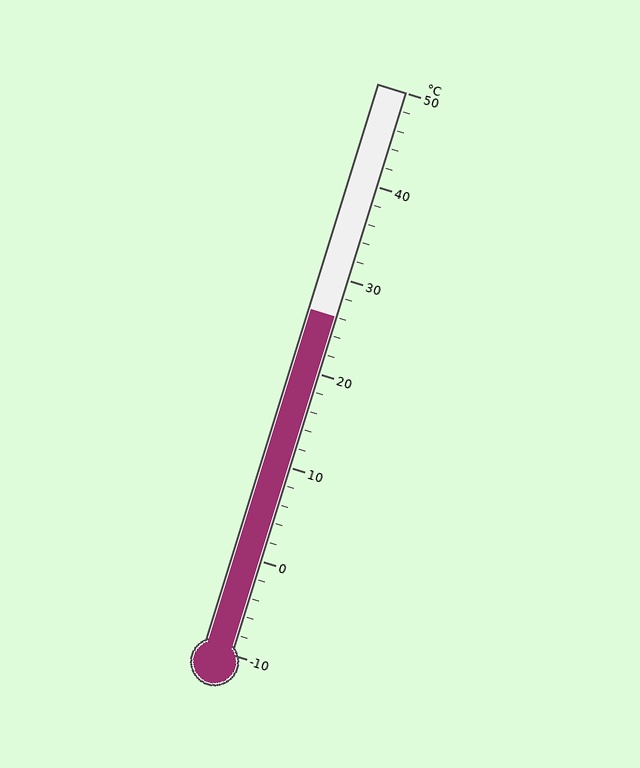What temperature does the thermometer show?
The thermometer shows approximately 26°C.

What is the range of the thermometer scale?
The thermometer scale ranges from -10°C to 50°C.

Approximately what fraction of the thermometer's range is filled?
The thermometer is filled to approximately 60% of its range.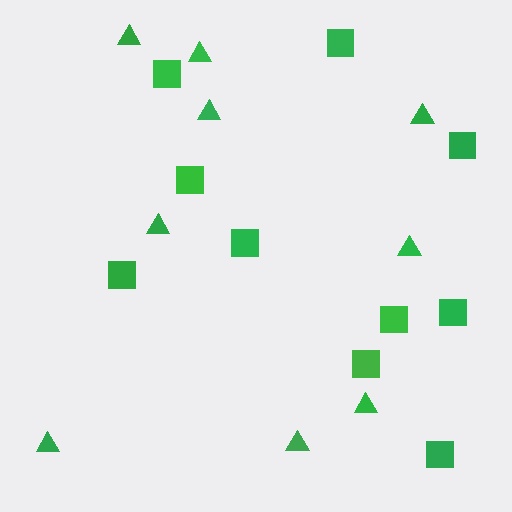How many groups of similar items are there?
There are 2 groups: one group of squares (10) and one group of triangles (9).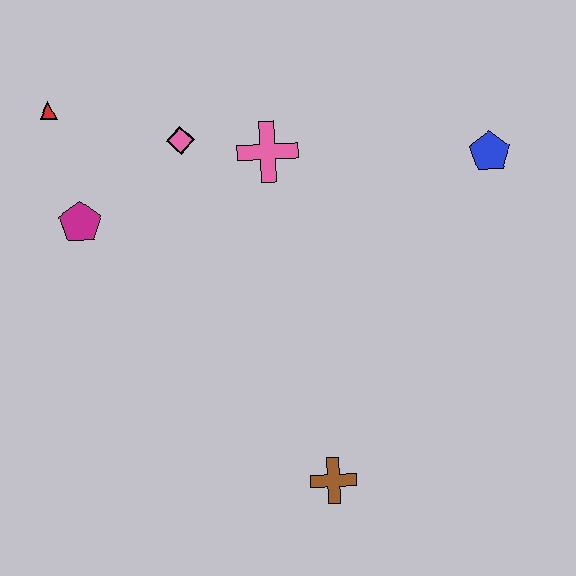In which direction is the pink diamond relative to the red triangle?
The pink diamond is to the right of the red triangle.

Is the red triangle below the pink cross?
No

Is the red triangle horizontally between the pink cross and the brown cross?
No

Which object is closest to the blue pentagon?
The pink cross is closest to the blue pentagon.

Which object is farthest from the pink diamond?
The brown cross is farthest from the pink diamond.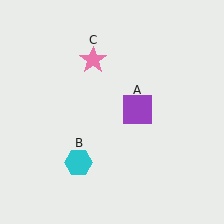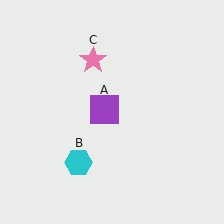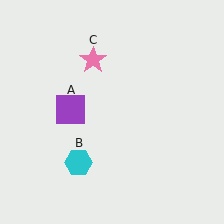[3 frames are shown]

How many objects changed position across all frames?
1 object changed position: purple square (object A).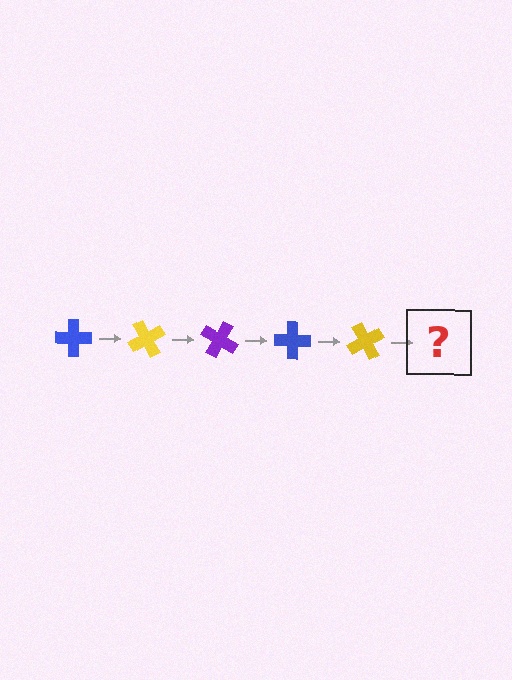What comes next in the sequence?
The next element should be a purple cross, rotated 300 degrees from the start.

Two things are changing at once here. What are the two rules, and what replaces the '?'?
The two rules are that it rotates 60 degrees each step and the color cycles through blue, yellow, and purple. The '?' should be a purple cross, rotated 300 degrees from the start.